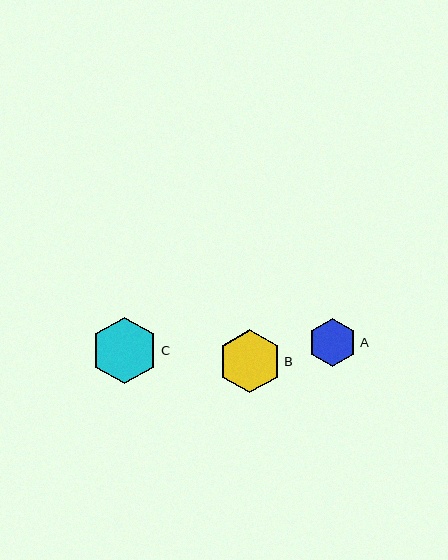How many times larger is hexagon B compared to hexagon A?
Hexagon B is approximately 1.3 times the size of hexagon A.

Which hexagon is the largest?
Hexagon C is the largest with a size of approximately 66 pixels.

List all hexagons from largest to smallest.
From largest to smallest: C, B, A.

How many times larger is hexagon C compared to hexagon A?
Hexagon C is approximately 1.4 times the size of hexagon A.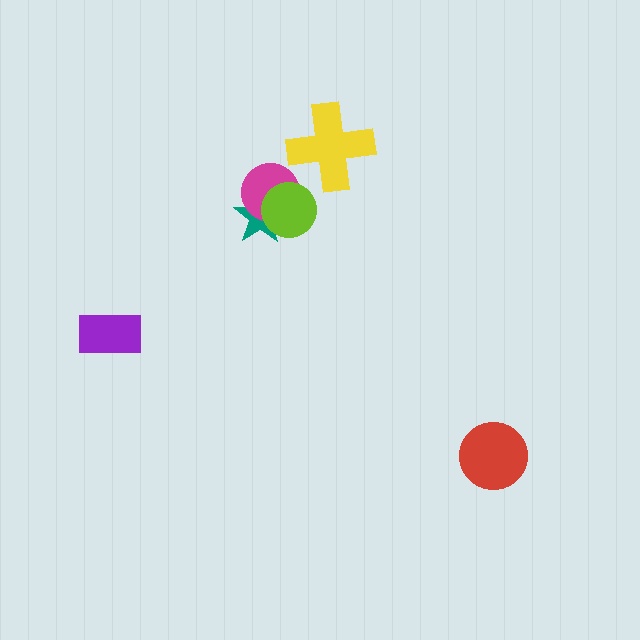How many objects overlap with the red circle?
0 objects overlap with the red circle.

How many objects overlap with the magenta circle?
2 objects overlap with the magenta circle.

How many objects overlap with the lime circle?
2 objects overlap with the lime circle.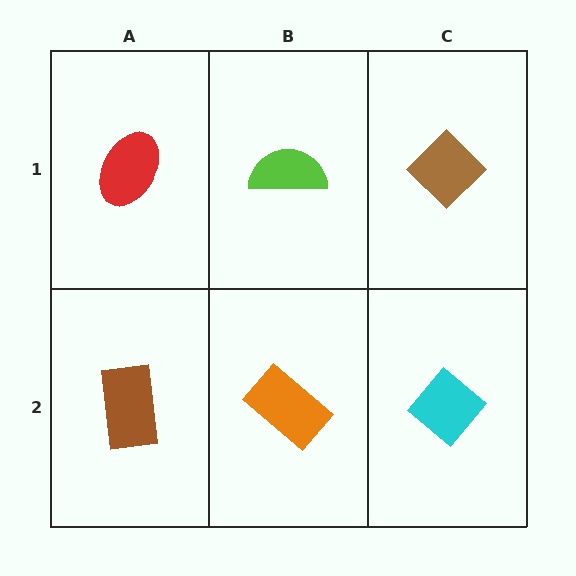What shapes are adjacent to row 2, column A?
A red ellipse (row 1, column A), an orange rectangle (row 2, column B).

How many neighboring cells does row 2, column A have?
2.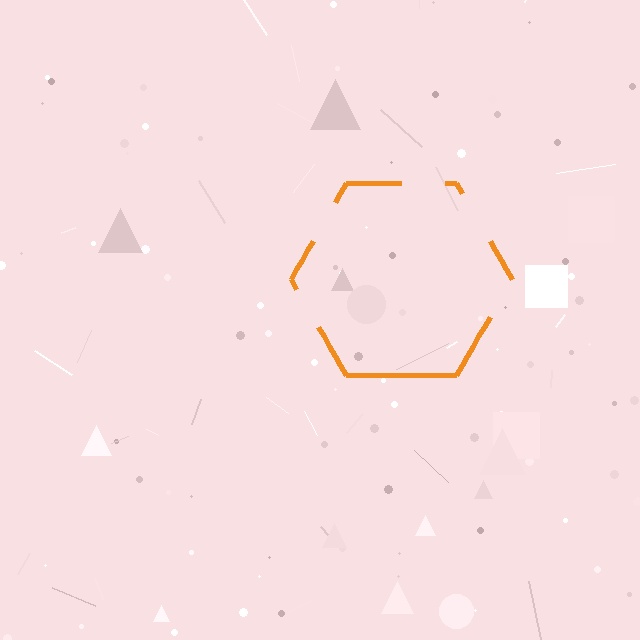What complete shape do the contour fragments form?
The contour fragments form a hexagon.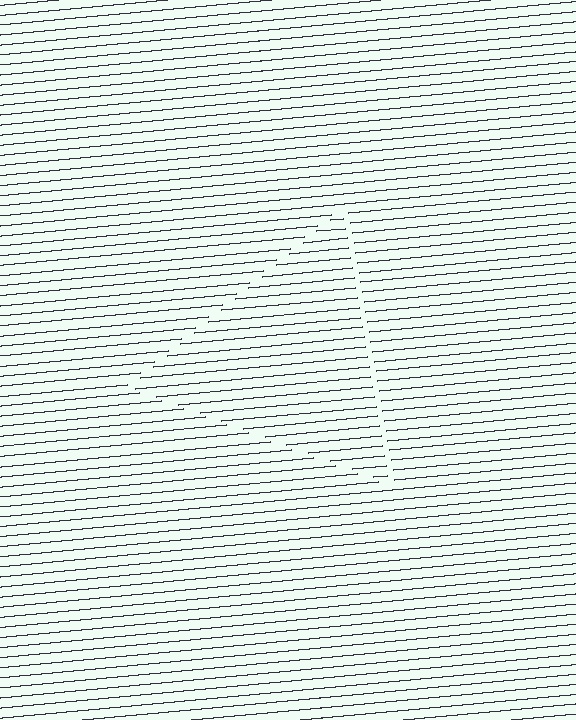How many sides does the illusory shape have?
3 sides — the line-ends trace a triangle.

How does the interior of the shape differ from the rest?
The interior of the shape contains the same grating, shifted by half a period — the contour is defined by the phase discontinuity where line-ends from the inner and outer gratings abut.